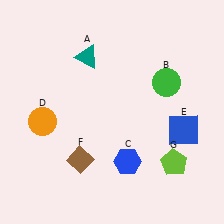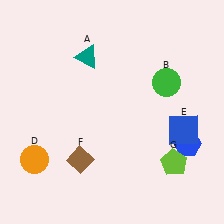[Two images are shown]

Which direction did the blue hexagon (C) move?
The blue hexagon (C) moved right.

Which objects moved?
The objects that moved are: the blue hexagon (C), the orange circle (D).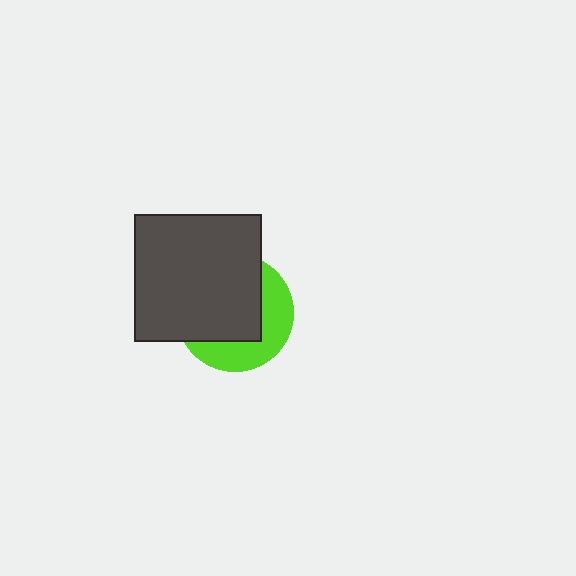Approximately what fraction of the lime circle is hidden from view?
Roughly 61% of the lime circle is hidden behind the dark gray square.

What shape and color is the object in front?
The object in front is a dark gray square.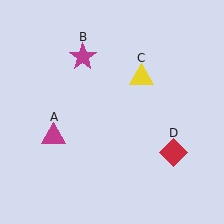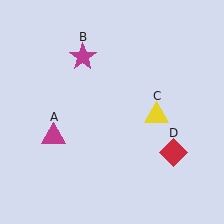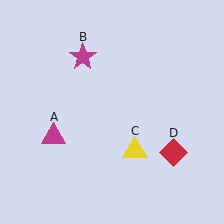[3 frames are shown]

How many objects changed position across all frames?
1 object changed position: yellow triangle (object C).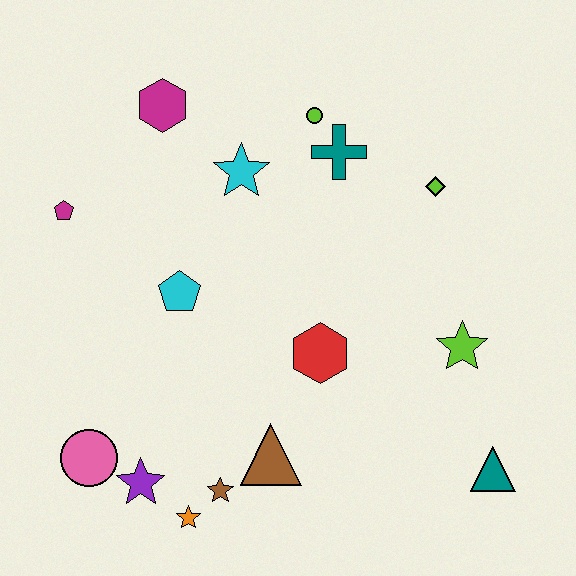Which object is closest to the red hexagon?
The brown triangle is closest to the red hexagon.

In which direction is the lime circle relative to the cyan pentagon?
The lime circle is above the cyan pentagon.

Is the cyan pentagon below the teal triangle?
No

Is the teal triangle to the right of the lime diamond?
Yes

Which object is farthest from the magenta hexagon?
The teal triangle is farthest from the magenta hexagon.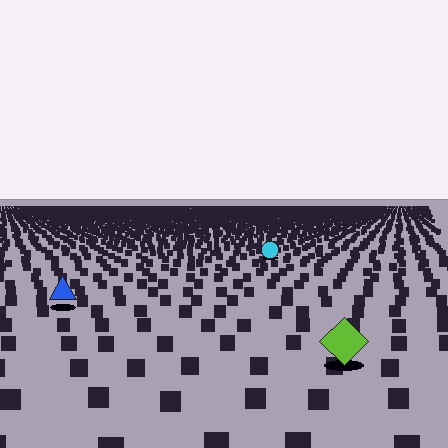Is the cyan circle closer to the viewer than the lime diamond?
No. The lime diamond is closer — you can tell from the texture gradient: the ground texture is coarser near it.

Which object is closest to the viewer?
The lime diamond is closest. The texture marks near it are larger and more spread out.